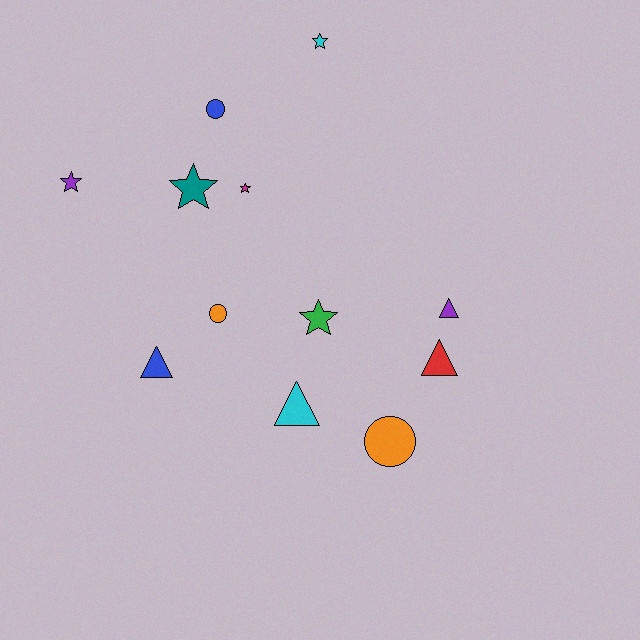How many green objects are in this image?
There is 1 green object.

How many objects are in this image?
There are 12 objects.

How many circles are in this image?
There are 3 circles.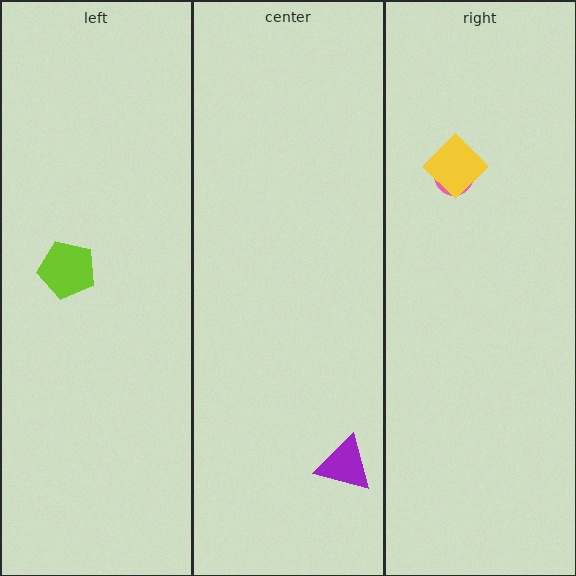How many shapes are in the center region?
1.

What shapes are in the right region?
The pink circle, the yellow diamond.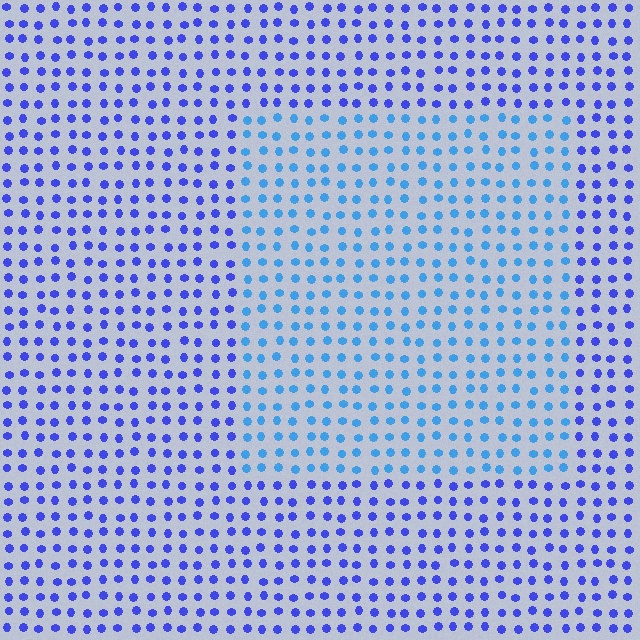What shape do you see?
I see a rectangle.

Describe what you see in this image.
The image is filled with small blue elements in a uniform arrangement. A rectangle-shaped region is visible where the elements are tinted to a slightly different hue, forming a subtle color boundary.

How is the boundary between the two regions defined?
The boundary is defined purely by a slight shift in hue (about 32 degrees). Spacing, size, and orientation are identical on both sides.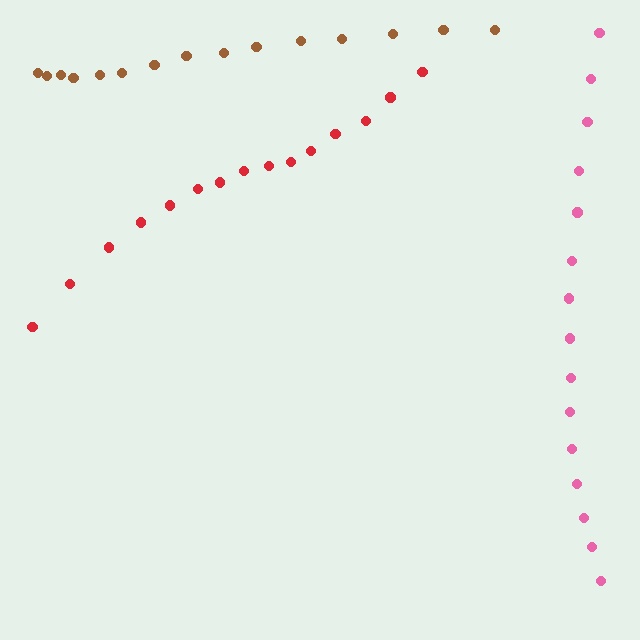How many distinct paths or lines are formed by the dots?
There are 3 distinct paths.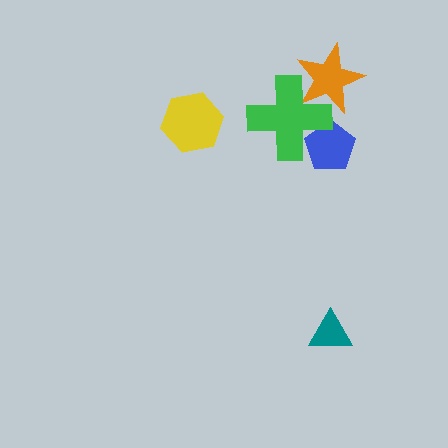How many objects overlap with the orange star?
1 object overlaps with the orange star.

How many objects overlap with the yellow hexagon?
0 objects overlap with the yellow hexagon.